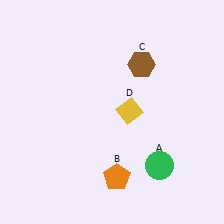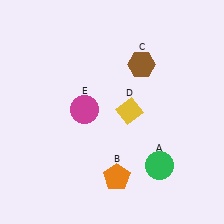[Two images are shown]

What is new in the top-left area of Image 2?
A magenta circle (E) was added in the top-left area of Image 2.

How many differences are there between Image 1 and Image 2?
There is 1 difference between the two images.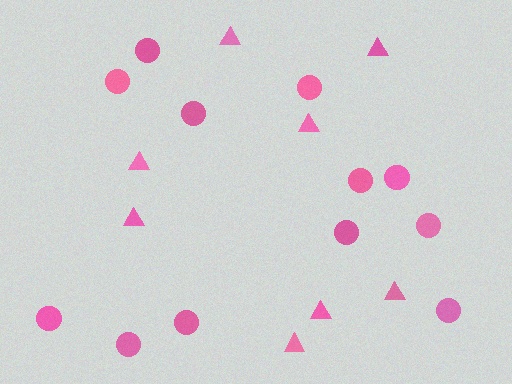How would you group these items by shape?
There are 2 groups: one group of triangles (8) and one group of circles (12).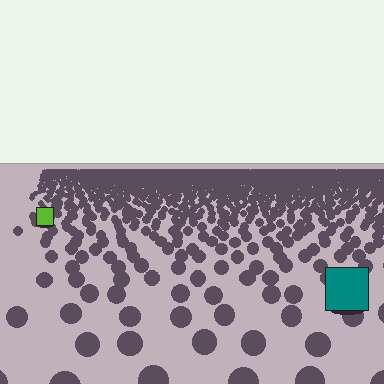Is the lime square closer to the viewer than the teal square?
No. The teal square is closer — you can tell from the texture gradient: the ground texture is coarser near it.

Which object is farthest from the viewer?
The lime square is farthest from the viewer. It appears smaller and the ground texture around it is denser.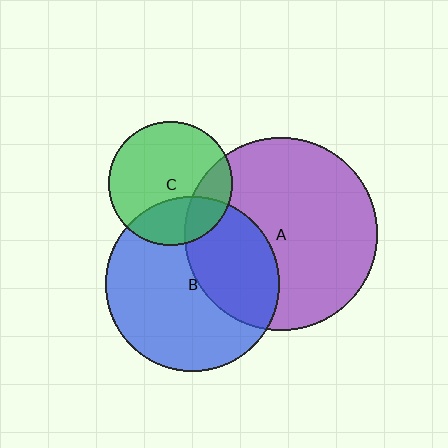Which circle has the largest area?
Circle A (purple).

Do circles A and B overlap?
Yes.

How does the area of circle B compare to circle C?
Approximately 2.0 times.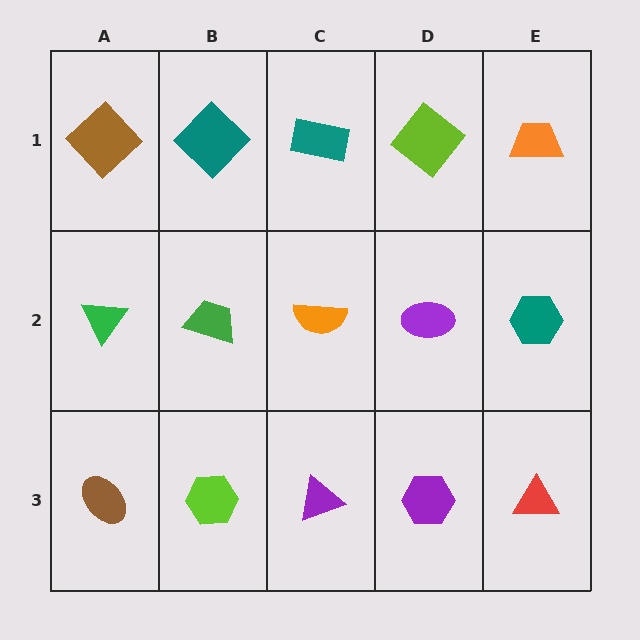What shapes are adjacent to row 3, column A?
A green triangle (row 2, column A), a lime hexagon (row 3, column B).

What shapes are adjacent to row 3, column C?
An orange semicircle (row 2, column C), a lime hexagon (row 3, column B), a purple hexagon (row 3, column D).